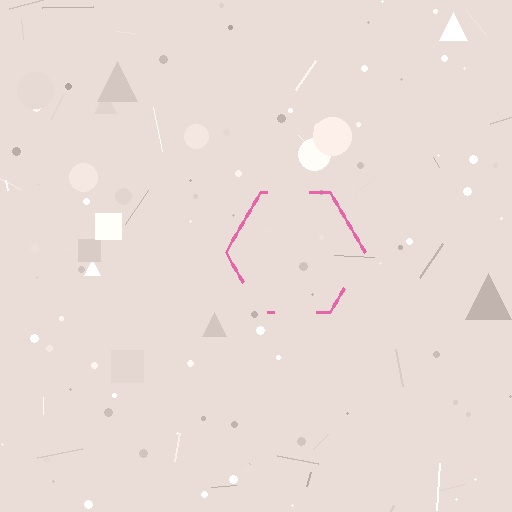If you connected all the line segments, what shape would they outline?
They would outline a hexagon.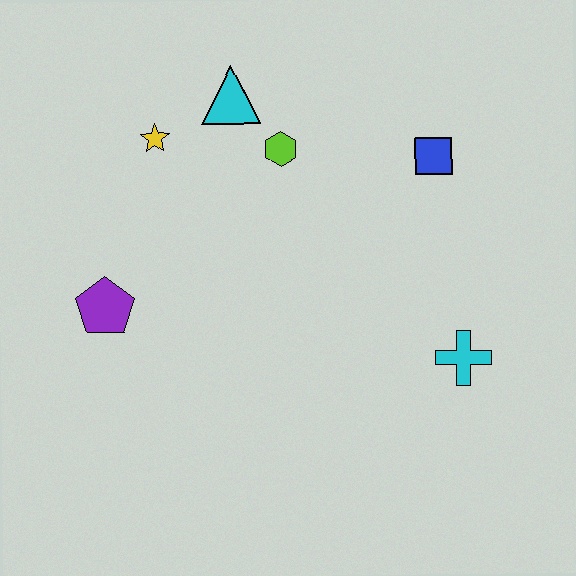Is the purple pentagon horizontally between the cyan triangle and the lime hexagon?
No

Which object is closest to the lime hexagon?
The cyan triangle is closest to the lime hexagon.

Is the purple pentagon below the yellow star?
Yes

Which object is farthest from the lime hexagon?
The cyan cross is farthest from the lime hexagon.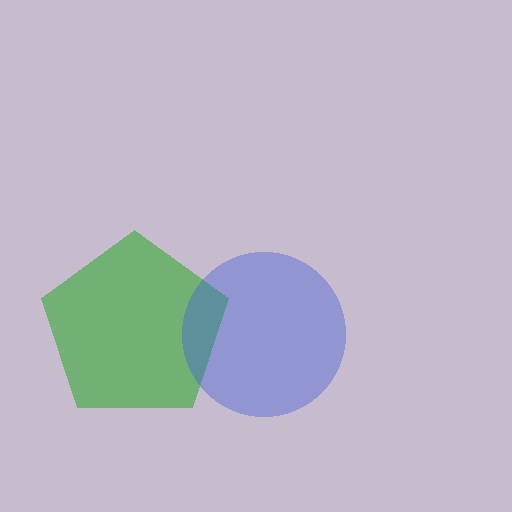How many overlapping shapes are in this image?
There are 2 overlapping shapes in the image.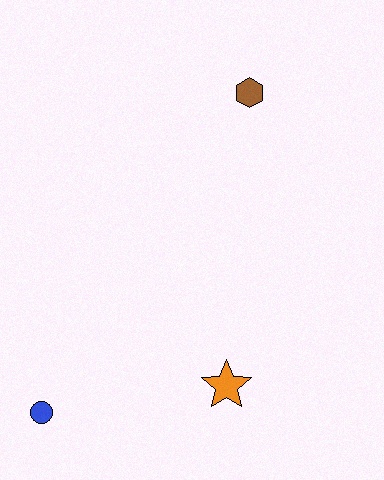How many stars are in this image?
There is 1 star.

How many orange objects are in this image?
There is 1 orange object.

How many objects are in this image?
There are 3 objects.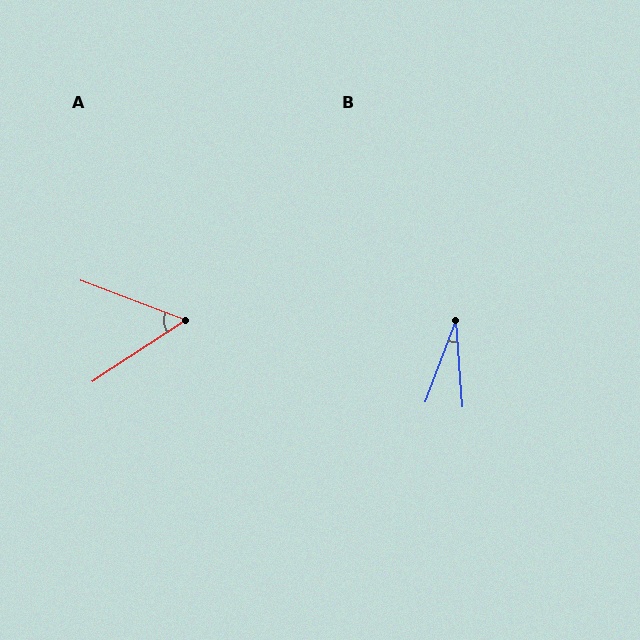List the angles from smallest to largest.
B (25°), A (54°).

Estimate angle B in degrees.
Approximately 25 degrees.